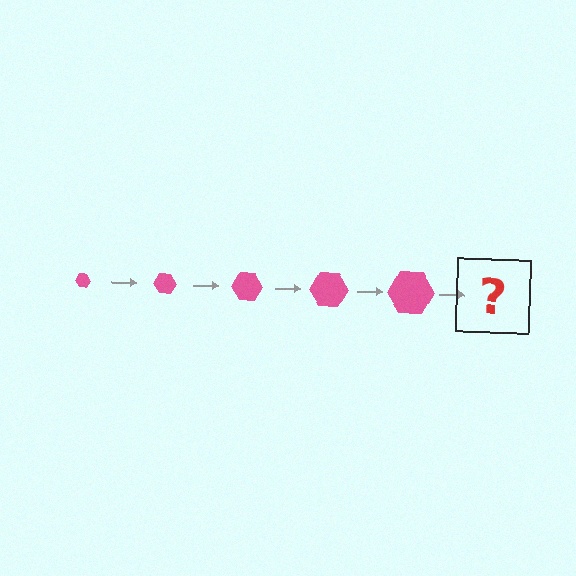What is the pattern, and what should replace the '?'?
The pattern is that the hexagon gets progressively larger each step. The '?' should be a pink hexagon, larger than the previous one.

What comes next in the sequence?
The next element should be a pink hexagon, larger than the previous one.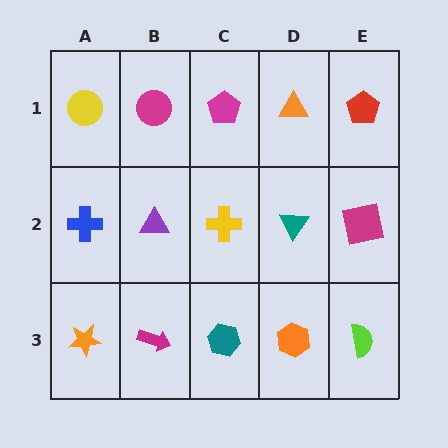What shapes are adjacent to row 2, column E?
A red pentagon (row 1, column E), a lime semicircle (row 3, column E), a teal triangle (row 2, column D).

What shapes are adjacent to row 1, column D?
A teal triangle (row 2, column D), a magenta pentagon (row 1, column C), a red pentagon (row 1, column E).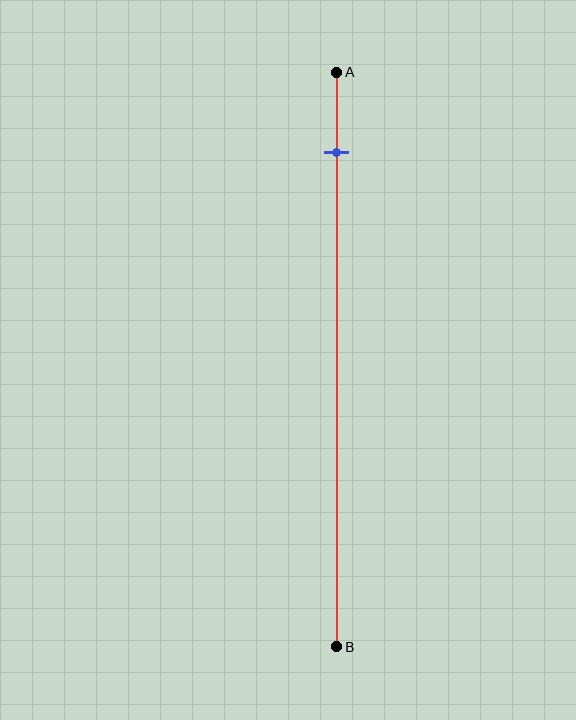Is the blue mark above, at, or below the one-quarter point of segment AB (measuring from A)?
The blue mark is above the one-quarter point of segment AB.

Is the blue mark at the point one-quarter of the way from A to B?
No, the mark is at about 15% from A, not at the 25% one-quarter point.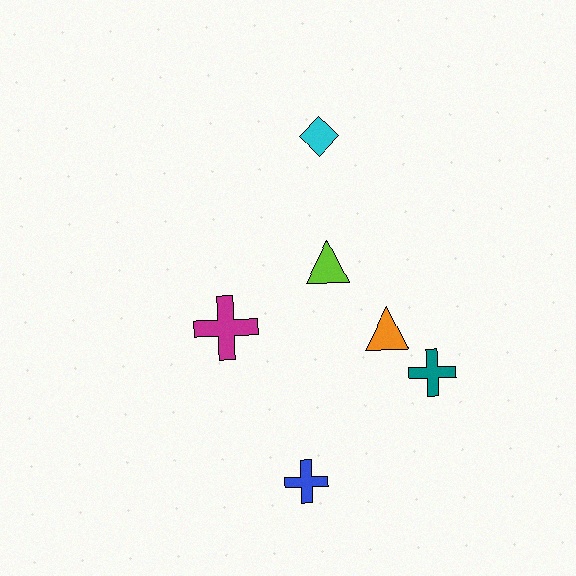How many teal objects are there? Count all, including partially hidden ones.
There is 1 teal object.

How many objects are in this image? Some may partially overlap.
There are 6 objects.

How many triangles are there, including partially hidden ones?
There are 2 triangles.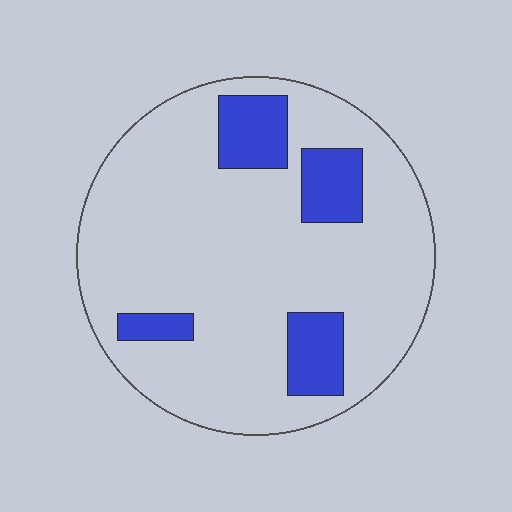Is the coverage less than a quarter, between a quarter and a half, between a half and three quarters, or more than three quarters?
Less than a quarter.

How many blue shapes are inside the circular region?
4.